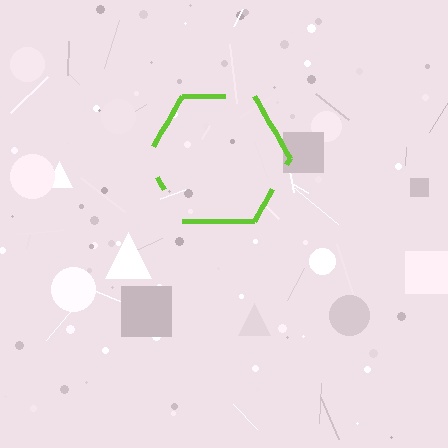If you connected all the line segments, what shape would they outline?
They would outline a hexagon.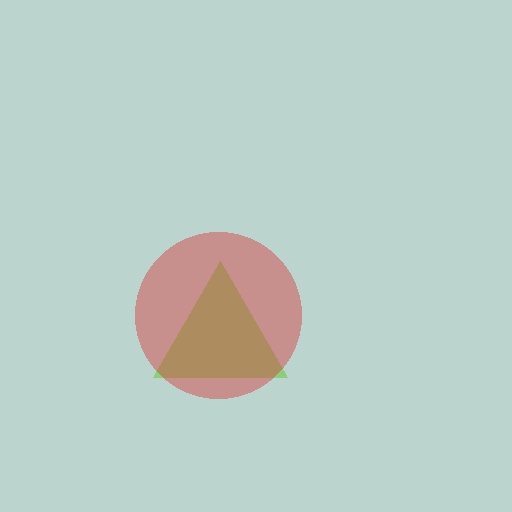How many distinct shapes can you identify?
There are 2 distinct shapes: a lime triangle, a red circle.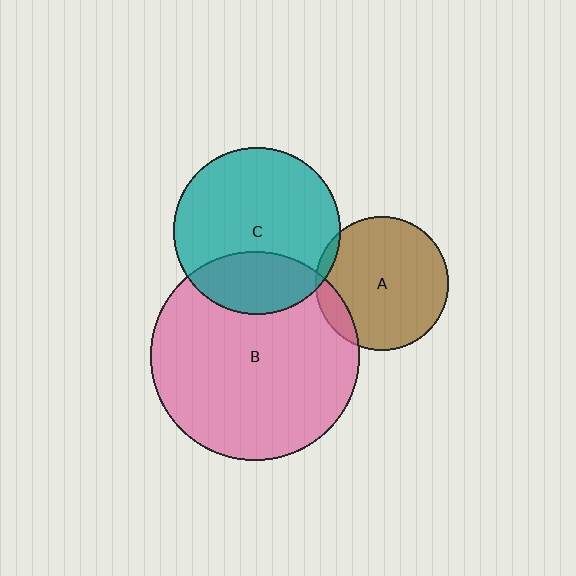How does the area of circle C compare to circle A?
Approximately 1.6 times.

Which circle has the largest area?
Circle B (pink).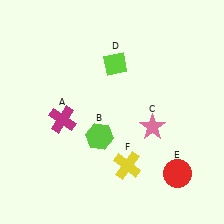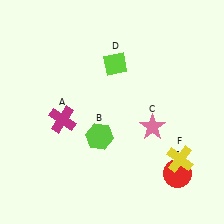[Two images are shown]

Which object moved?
The yellow cross (F) moved right.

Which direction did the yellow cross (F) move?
The yellow cross (F) moved right.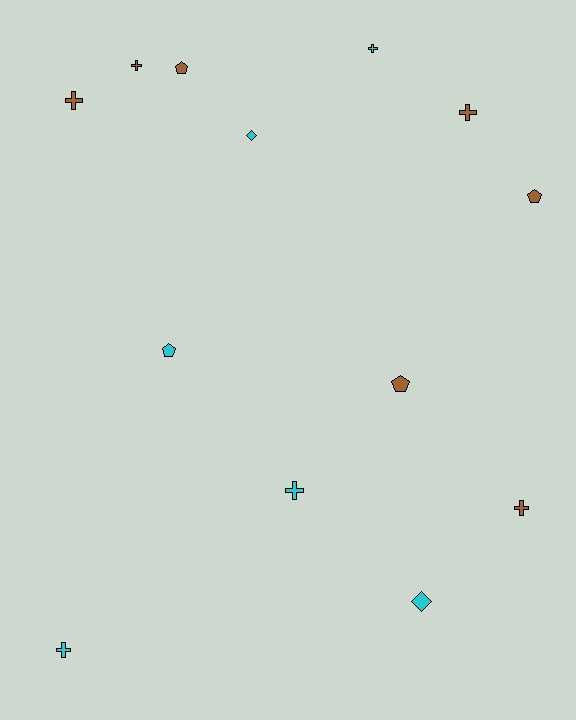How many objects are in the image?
There are 13 objects.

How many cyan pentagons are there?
There is 1 cyan pentagon.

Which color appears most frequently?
Brown, with 7 objects.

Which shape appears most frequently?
Cross, with 7 objects.